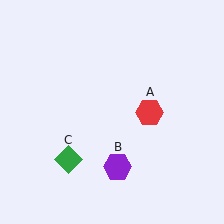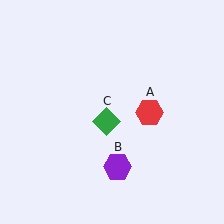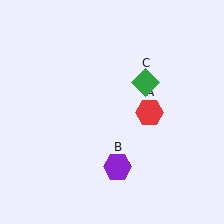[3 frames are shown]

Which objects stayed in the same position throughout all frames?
Red hexagon (object A) and purple hexagon (object B) remained stationary.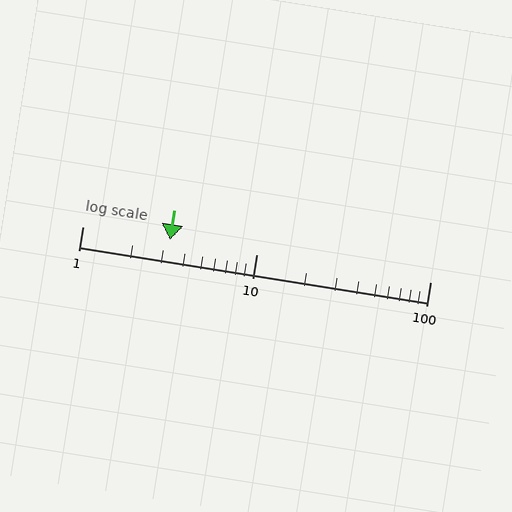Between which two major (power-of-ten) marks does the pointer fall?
The pointer is between 1 and 10.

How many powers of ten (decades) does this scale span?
The scale spans 2 decades, from 1 to 100.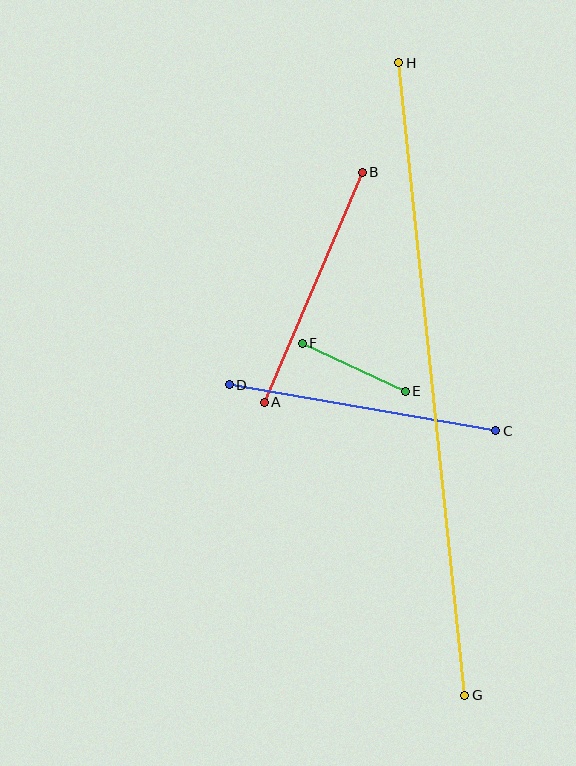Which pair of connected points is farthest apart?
Points G and H are farthest apart.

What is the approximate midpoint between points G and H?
The midpoint is at approximately (432, 379) pixels.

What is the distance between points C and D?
The distance is approximately 270 pixels.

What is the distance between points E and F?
The distance is approximately 114 pixels.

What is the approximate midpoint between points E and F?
The midpoint is at approximately (354, 367) pixels.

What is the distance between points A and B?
The distance is approximately 250 pixels.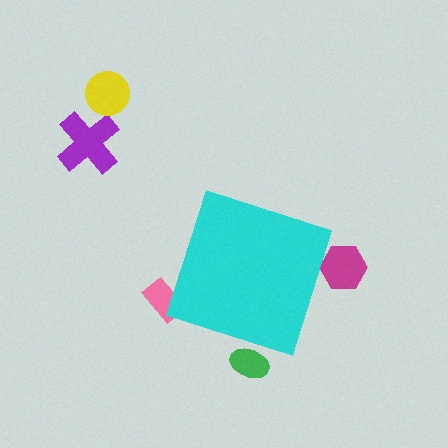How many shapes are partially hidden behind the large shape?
3 shapes are partially hidden.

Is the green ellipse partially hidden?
Yes, the green ellipse is partially hidden behind the cyan diamond.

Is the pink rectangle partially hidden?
Yes, the pink rectangle is partially hidden behind the cyan diamond.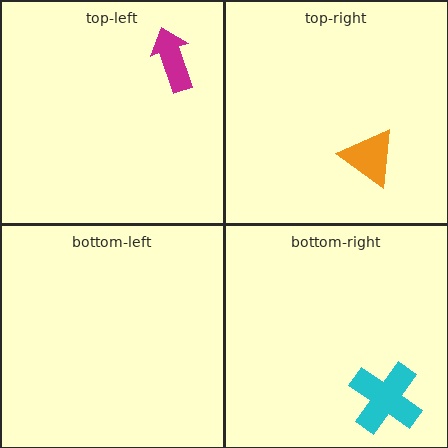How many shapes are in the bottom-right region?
1.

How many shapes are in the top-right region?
1.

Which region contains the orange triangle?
The top-right region.